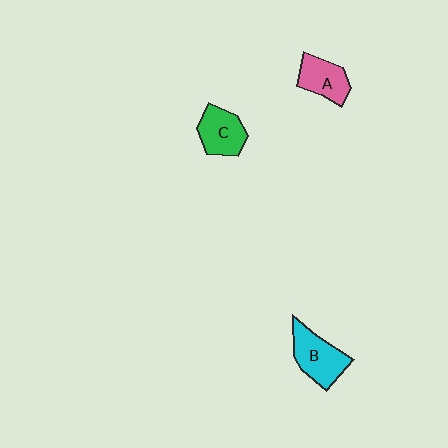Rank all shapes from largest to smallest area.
From largest to smallest: B (cyan), C (green), A (pink).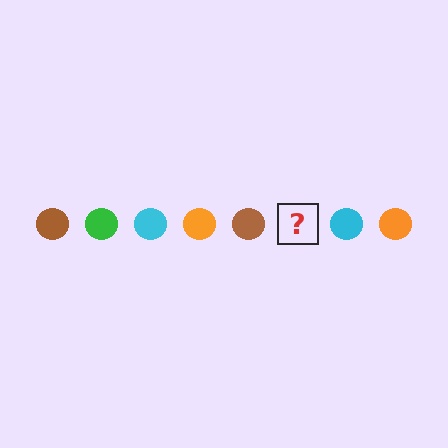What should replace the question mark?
The question mark should be replaced with a green circle.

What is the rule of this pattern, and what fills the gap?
The rule is that the pattern cycles through brown, green, cyan, orange circles. The gap should be filled with a green circle.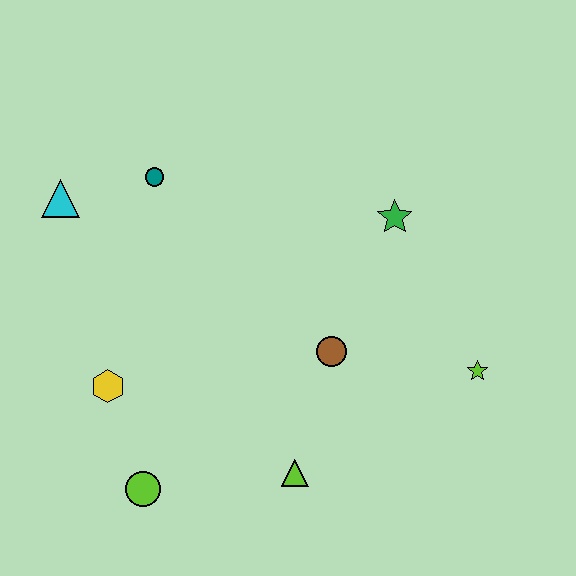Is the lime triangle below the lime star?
Yes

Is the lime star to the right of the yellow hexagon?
Yes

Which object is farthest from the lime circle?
The green star is farthest from the lime circle.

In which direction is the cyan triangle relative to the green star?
The cyan triangle is to the left of the green star.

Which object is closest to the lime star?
The brown circle is closest to the lime star.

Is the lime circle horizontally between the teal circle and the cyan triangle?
Yes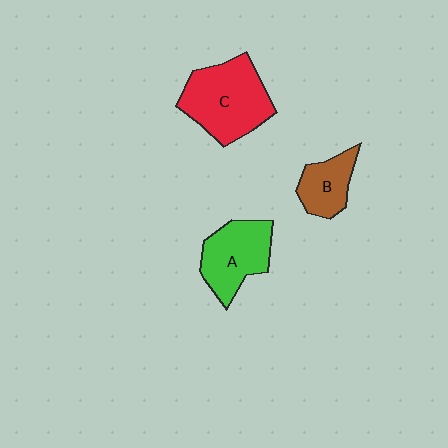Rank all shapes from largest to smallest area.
From largest to smallest: C (red), A (green), B (brown).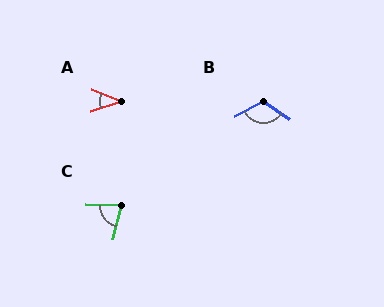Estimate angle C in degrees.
Approximately 77 degrees.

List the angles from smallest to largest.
A (40°), C (77°), B (119°).